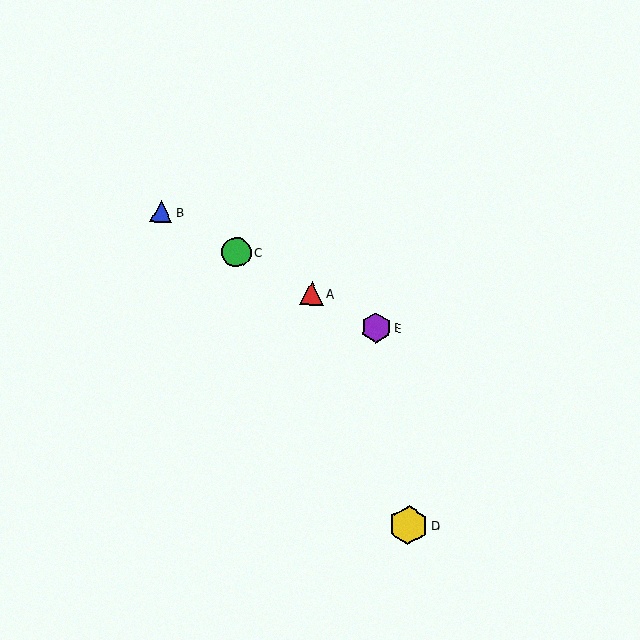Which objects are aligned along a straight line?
Objects A, B, C, E are aligned along a straight line.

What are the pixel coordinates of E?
Object E is at (376, 328).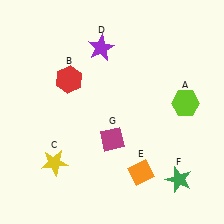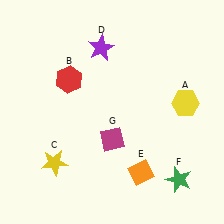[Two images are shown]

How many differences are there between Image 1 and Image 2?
There is 1 difference between the two images.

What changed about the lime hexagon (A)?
In Image 1, A is lime. In Image 2, it changed to yellow.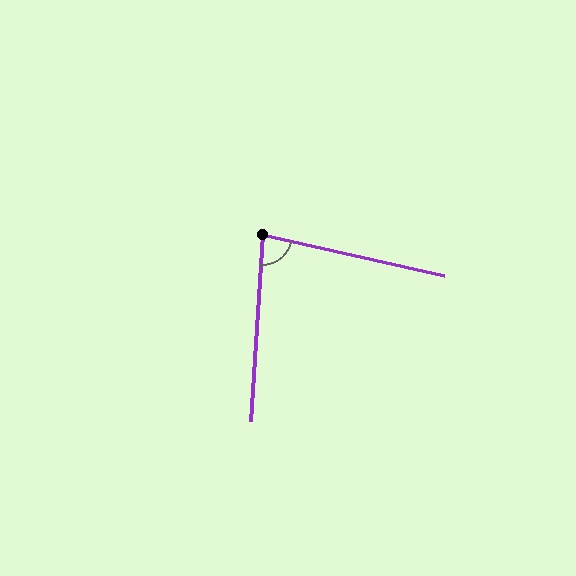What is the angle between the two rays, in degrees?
Approximately 81 degrees.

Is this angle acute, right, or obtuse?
It is acute.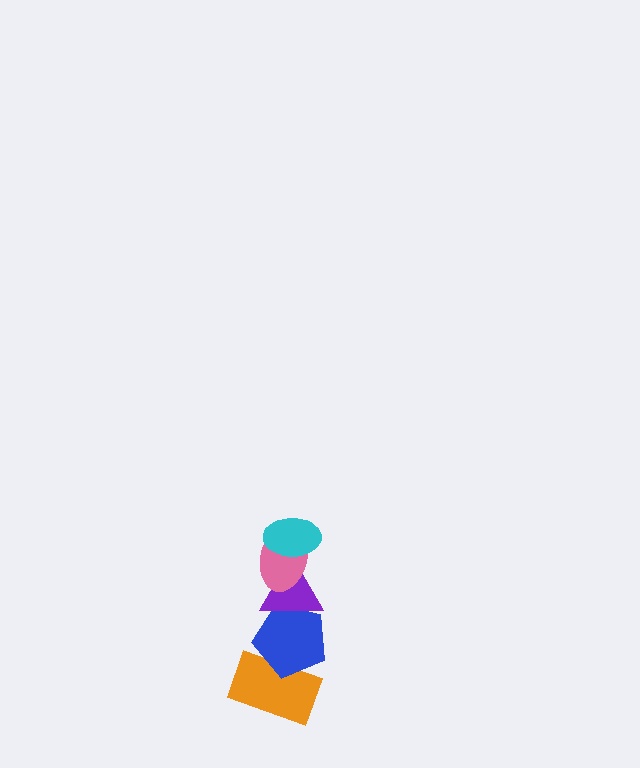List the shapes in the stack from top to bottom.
From top to bottom: the cyan ellipse, the pink ellipse, the purple triangle, the blue pentagon, the orange rectangle.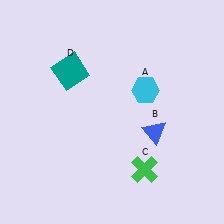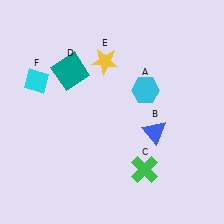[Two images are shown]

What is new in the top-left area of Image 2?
A cyan diamond (F) was added in the top-left area of Image 2.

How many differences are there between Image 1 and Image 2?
There are 2 differences between the two images.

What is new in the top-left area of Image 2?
A yellow star (E) was added in the top-left area of Image 2.